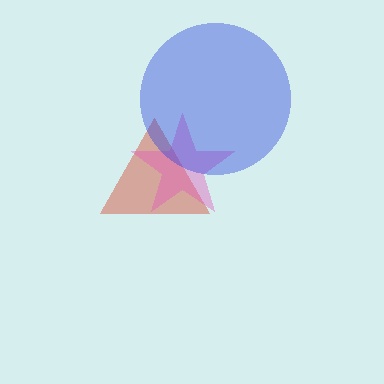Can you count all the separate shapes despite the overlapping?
Yes, there are 3 separate shapes.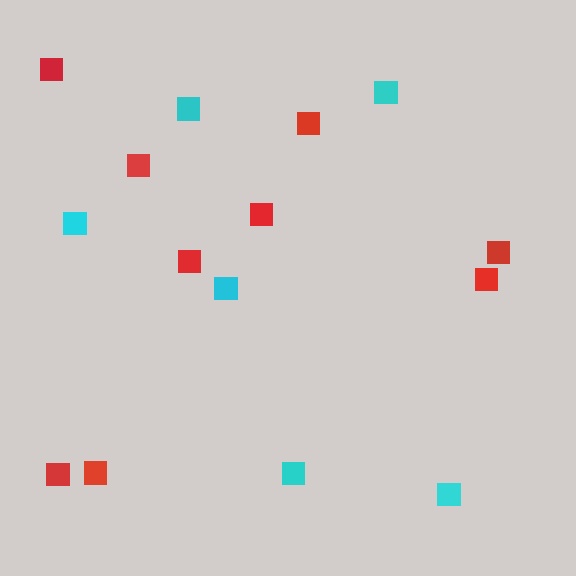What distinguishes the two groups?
There are 2 groups: one group of red squares (9) and one group of cyan squares (6).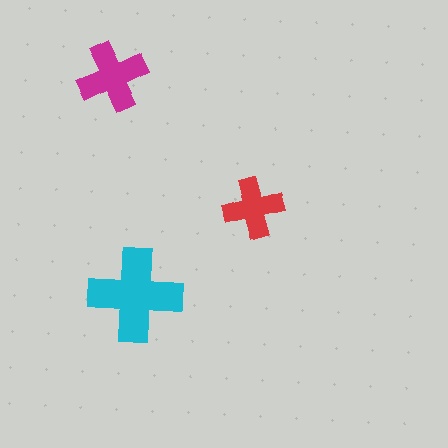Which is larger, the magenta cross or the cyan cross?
The cyan one.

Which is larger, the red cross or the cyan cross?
The cyan one.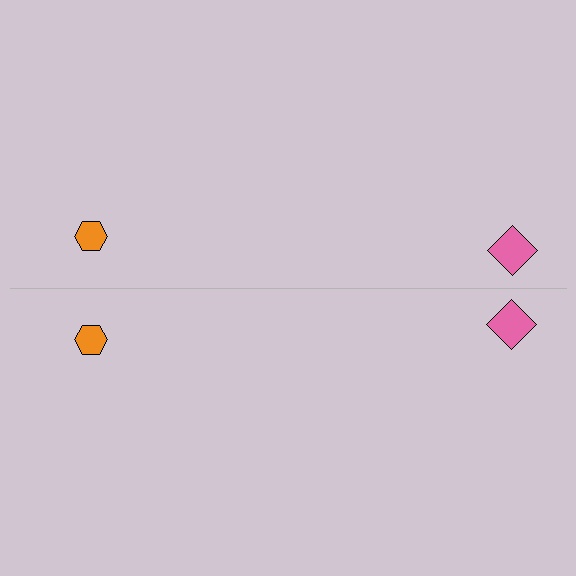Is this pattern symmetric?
Yes, this pattern has bilateral (reflection) symmetry.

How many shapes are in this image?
There are 4 shapes in this image.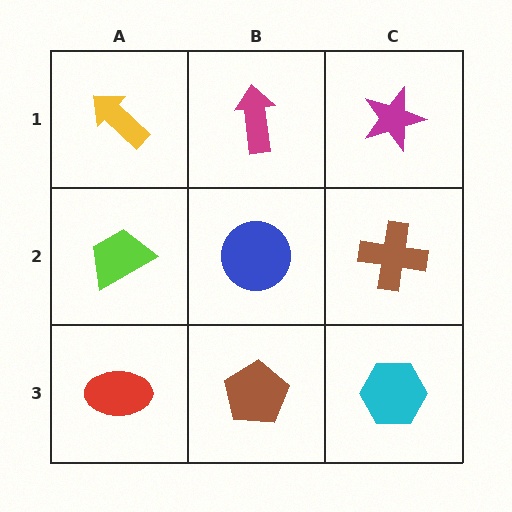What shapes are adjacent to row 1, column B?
A blue circle (row 2, column B), a yellow arrow (row 1, column A), a magenta star (row 1, column C).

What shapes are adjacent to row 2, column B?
A magenta arrow (row 1, column B), a brown pentagon (row 3, column B), a lime trapezoid (row 2, column A), a brown cross (row 2, column C).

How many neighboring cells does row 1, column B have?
3.